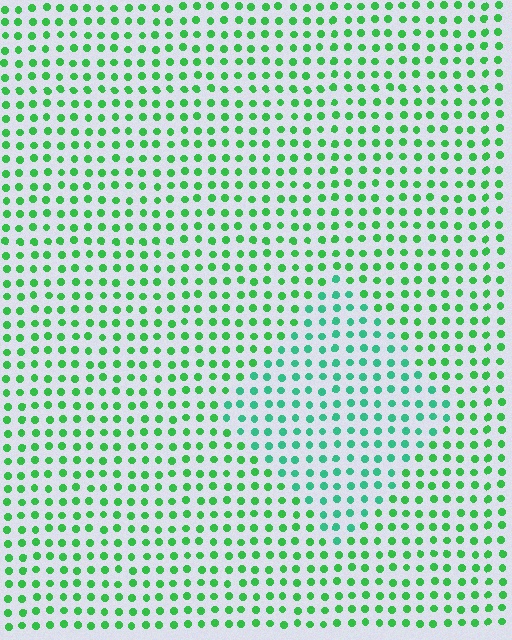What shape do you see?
I see a diamond.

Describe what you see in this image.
The image is filled with small green elements in a uniform arrangement. A diamond-shaped region is visible where the elements are tinted to a slightly different hue, forming a subtle color boundary.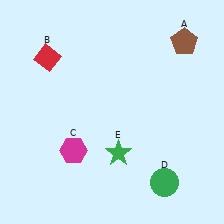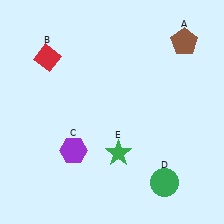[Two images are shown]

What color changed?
The hexagon (C) changed from magenta in Image 1 to purple in Image 2.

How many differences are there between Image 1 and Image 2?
There is 1 difference between the two images.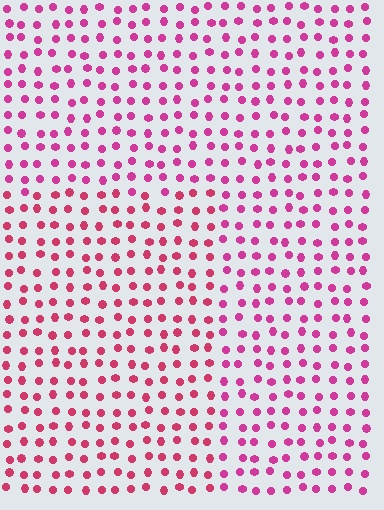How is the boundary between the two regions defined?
The boundary is defined purely by a slight shift in hue (about 20 degrees). Spacing, size, and orientation are identical on both sides.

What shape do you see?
I see a rectangle.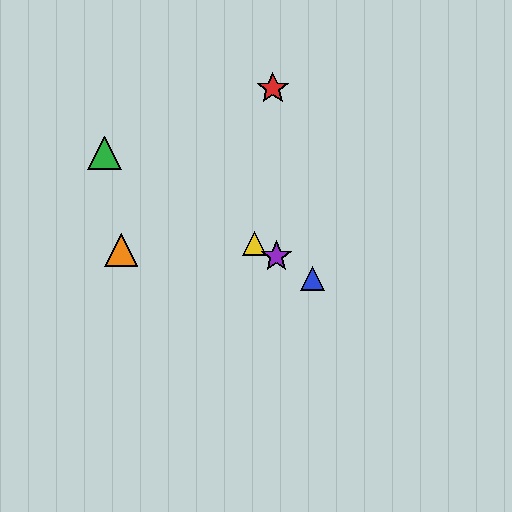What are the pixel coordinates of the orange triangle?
The orange triangle is at (121, 250).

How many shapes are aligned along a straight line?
4 shapes (the blue triangle, the green triangle, the yellow triangle, the purple star) are aligned along a straight line.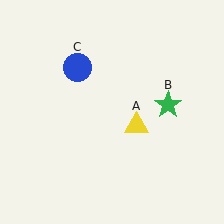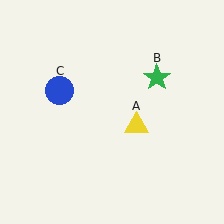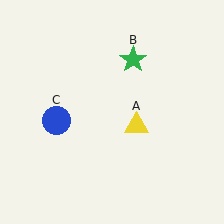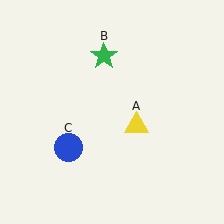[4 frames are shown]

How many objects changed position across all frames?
2 objects changed position: green star (object B), blue circle (object C).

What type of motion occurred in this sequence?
The green star (object B), blue circle (object C) rotated counterclockwise around the center of the scene.